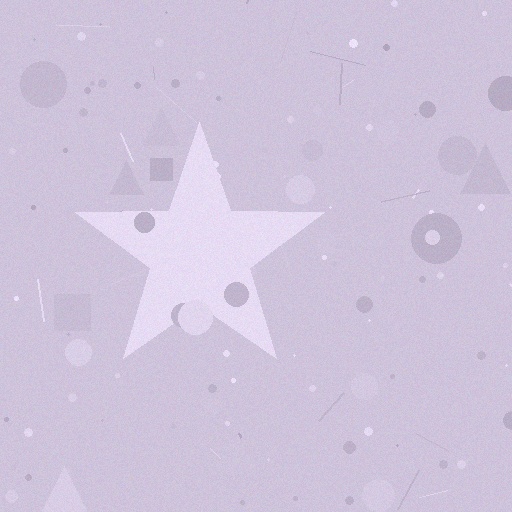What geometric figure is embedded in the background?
A star is embedded in the background.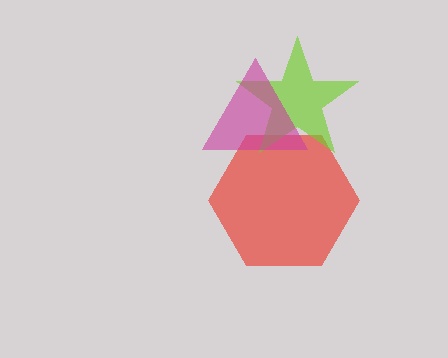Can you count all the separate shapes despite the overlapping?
Yes, there are 3 separate shapes.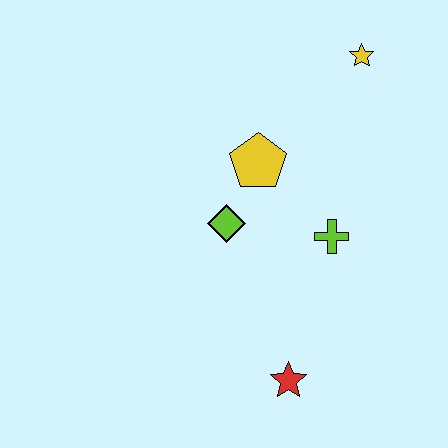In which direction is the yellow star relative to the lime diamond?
The yellow star is above the lime diamond.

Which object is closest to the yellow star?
The yellow pentagon is closest to the yellow star.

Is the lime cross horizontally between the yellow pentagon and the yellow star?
Yes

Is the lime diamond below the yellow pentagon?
Yes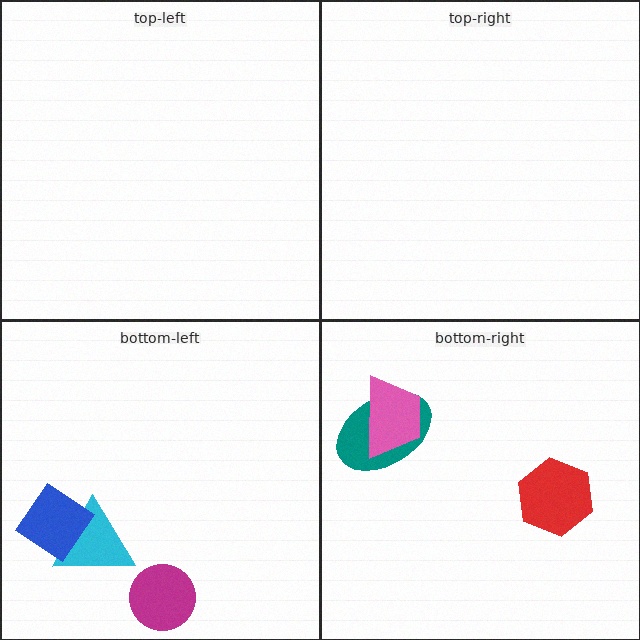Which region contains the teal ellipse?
The bottom-right region.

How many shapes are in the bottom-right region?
3.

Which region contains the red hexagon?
The bottom-right region.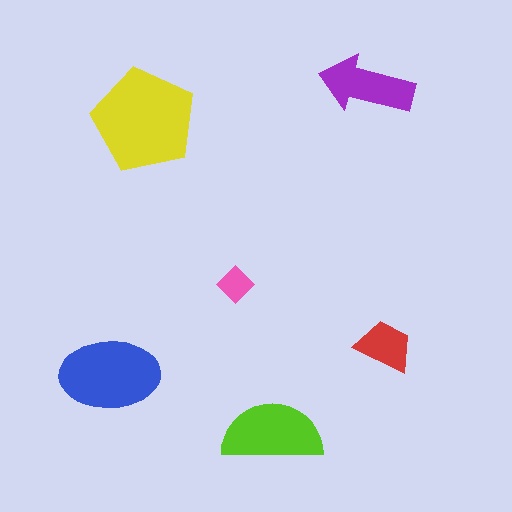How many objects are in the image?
There are 6 objects in the image.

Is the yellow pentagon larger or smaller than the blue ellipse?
Larger.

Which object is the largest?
The yellow pentagon.